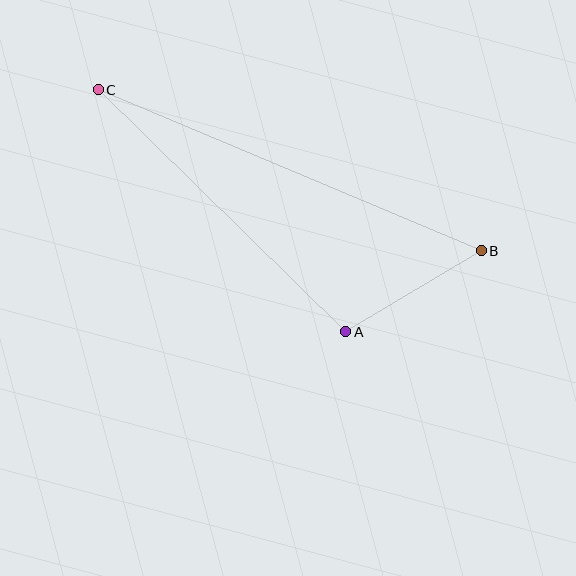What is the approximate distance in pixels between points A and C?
The distance between A and C is approximately 346 pixels.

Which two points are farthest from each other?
Points B and C are farthest from each other.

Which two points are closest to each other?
Points A and B are closest to each other.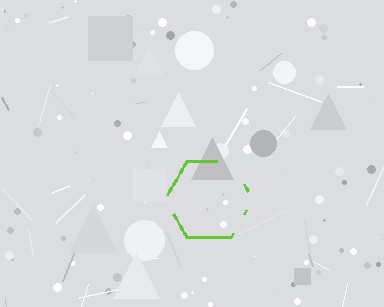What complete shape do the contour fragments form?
The contour fragments form a hexagon.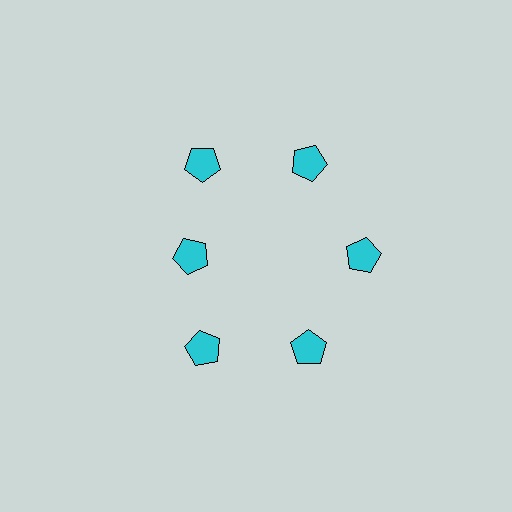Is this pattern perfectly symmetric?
No. The 6 cyan pentagons are arranged in a ring, but one element near the 9 o'clock position is pulled inward toward the center, breaking the 6-fold rotational symmetry.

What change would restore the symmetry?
The symmetry would be restored by moving it outward, back onto the ring so that all 6 pentagons sit at equal angles and equal distance from the center.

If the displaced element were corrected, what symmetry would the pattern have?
It would have 6-fold rotational symmetry — the pattern would map onto itself every 60 degrees.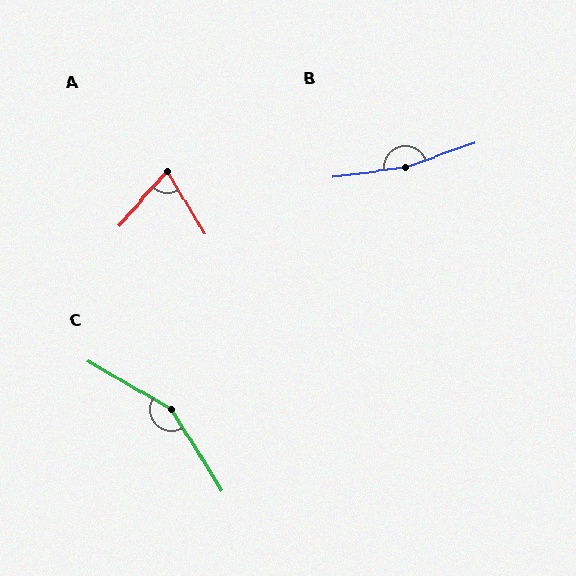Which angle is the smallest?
A, at approximately 73 degrees.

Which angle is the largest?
B, at approximately 168 degrees.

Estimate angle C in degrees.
Approximately 152 degrees.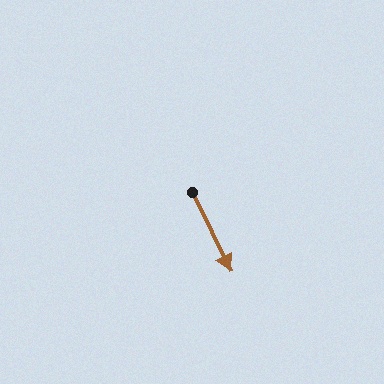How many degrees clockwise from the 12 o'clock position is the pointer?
Approximately 154 degrees.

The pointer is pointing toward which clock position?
Roughly 5 o'clock.